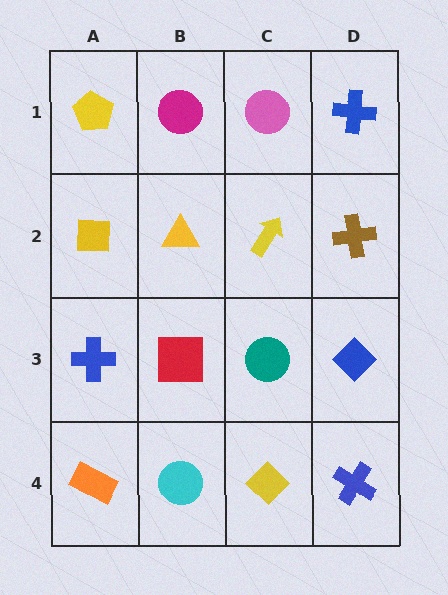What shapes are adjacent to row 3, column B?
A yellow triangle (row 2, column B), a cyan circle (row 4, column B), a blue cross (row 3, column A), a teal circle (row 3, column C).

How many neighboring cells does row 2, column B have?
4.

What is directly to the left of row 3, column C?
A red square.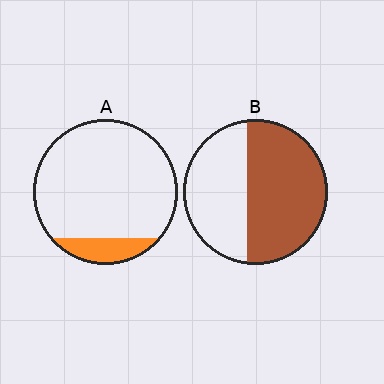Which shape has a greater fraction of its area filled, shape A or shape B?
Shape B.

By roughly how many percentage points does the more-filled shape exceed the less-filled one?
By roughly 45 percentage points (B over A).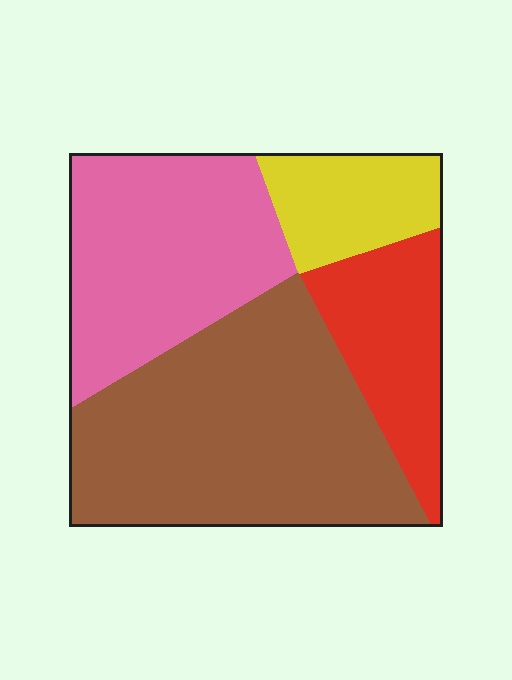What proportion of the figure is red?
Red takes up about one sixth (1/6) of the figure.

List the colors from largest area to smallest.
From largest to smallest: brown, pink, red, yellow.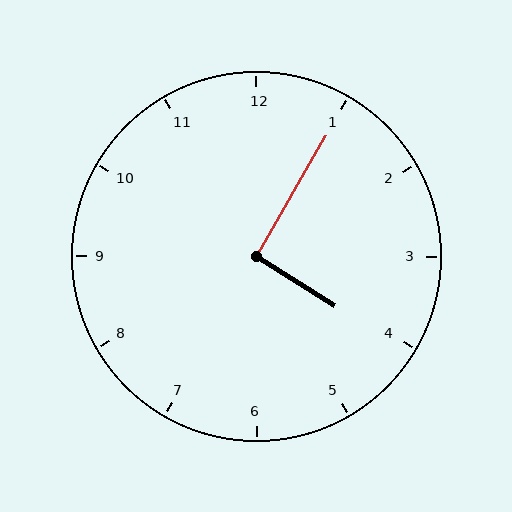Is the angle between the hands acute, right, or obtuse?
It is right.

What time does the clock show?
4:05.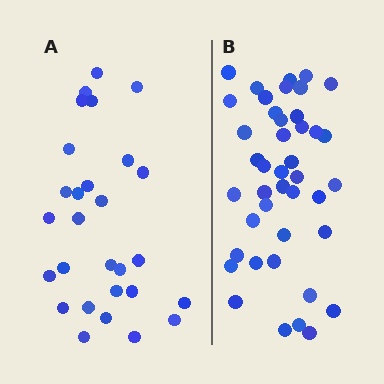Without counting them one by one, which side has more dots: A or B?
Region B (the right region) has more dots.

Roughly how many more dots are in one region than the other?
Region B has approximately 15 more dots than region A.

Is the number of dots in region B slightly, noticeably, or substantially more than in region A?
Region B has substantially more. The ratio is roughly 1.5 to 1.